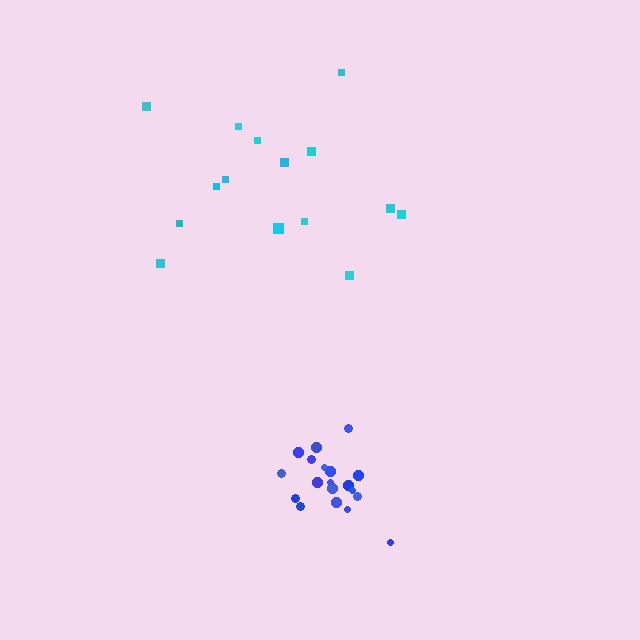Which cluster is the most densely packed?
Blue.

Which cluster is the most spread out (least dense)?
Cyan.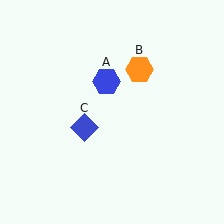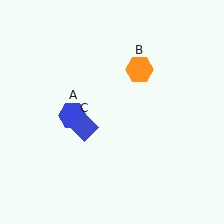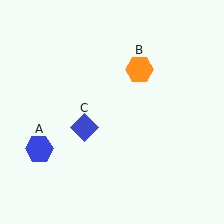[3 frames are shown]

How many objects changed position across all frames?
1 object changed position: blue hexagon (object A).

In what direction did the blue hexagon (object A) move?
The blue hexagon (object A) moved down and to the left.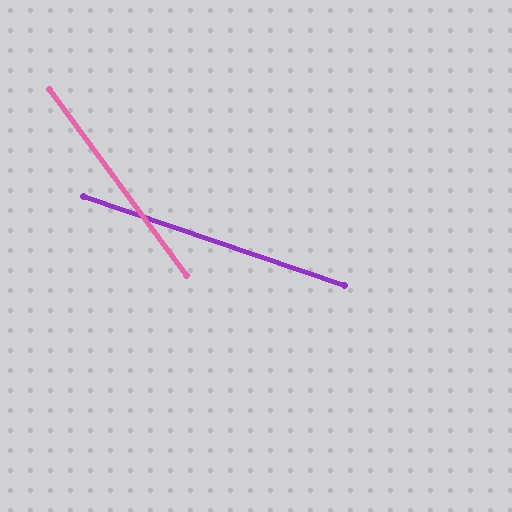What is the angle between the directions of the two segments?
Approximately 35 degrees.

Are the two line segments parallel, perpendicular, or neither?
Neither parallel nor perpendicular — they differ by about 35°.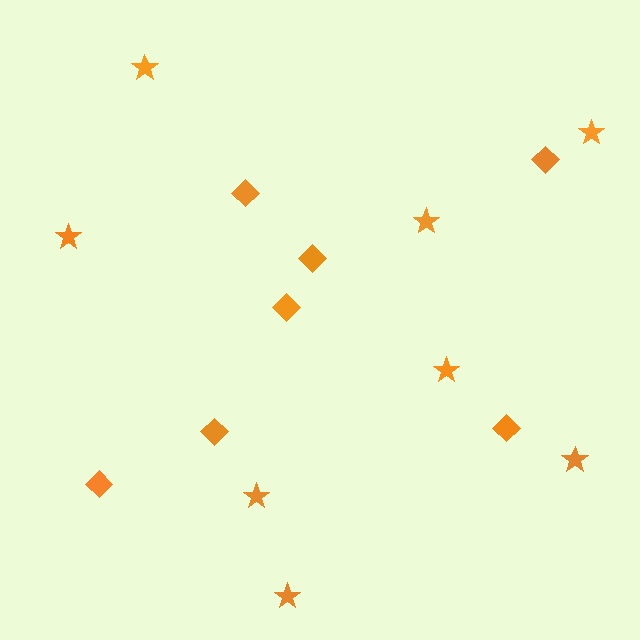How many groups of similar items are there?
There are 2 groups: one group of diamonds (7) and one group of stars (8).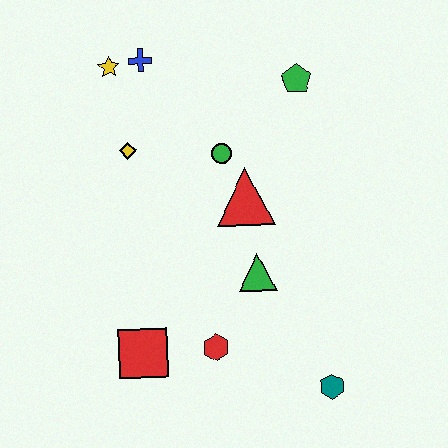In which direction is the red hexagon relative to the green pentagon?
The red hexagon is below the green pentagon.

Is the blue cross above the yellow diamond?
Yes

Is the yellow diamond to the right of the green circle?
No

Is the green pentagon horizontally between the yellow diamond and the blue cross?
No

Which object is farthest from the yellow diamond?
The teal hexagon is farthest from the yellow diamond.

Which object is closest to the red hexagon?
The red square is closest to the red hexagon.